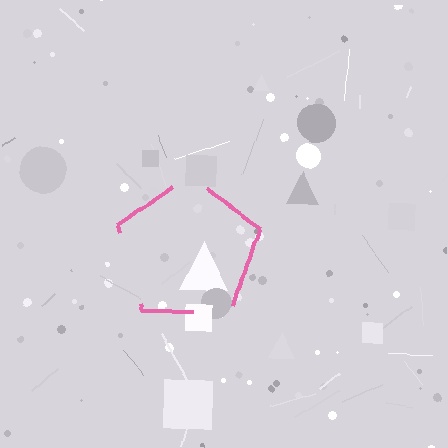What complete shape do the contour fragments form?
The contour fragments form a pentagon.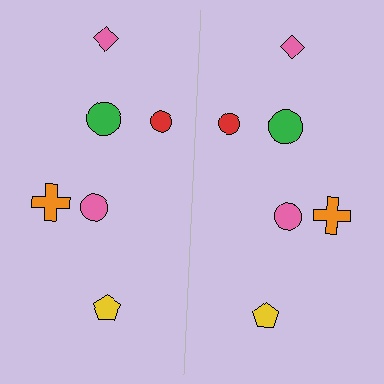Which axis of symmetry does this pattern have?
The pattern has a vertical axis of symmetry running through the center of the image.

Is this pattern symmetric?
Yes, this pattern has bilateral (reflection) symmetry.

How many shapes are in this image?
There are 12 shapes in this image.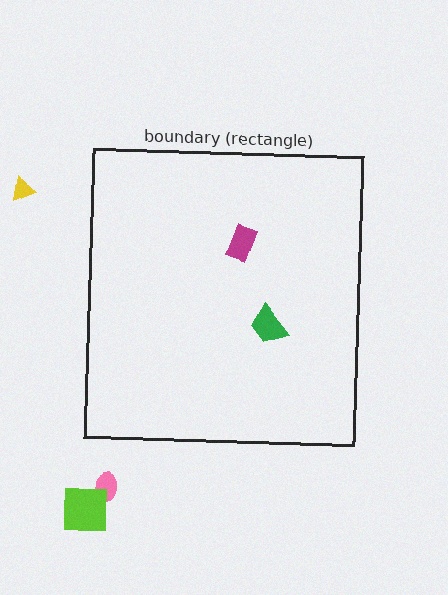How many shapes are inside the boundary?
2 inside, 3 outside.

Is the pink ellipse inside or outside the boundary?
Outside.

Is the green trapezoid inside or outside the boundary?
Inside.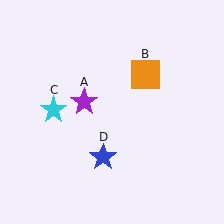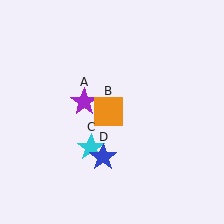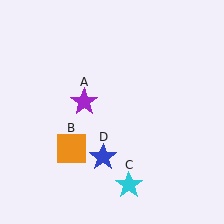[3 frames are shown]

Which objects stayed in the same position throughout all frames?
Purple star (object A) and blue star (object D) remained stationary.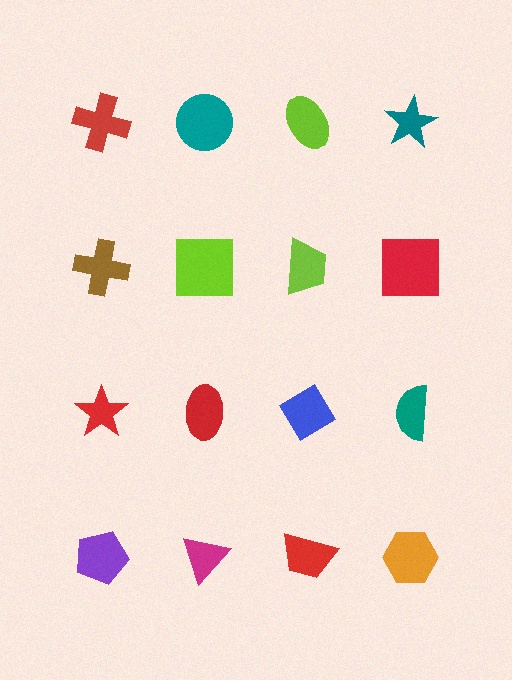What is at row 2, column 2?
A lime square.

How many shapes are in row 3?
4 shapes.